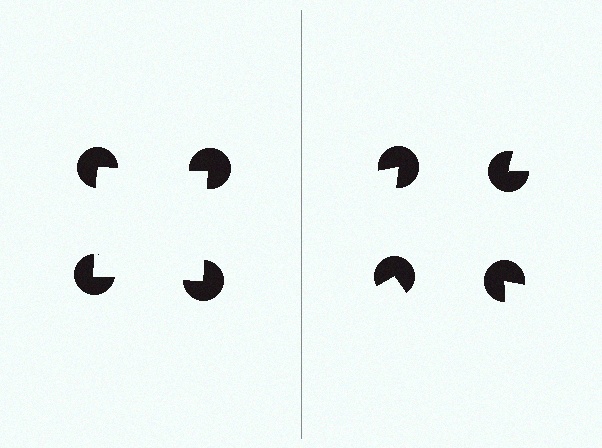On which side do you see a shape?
An illusory square appears on the left side. On the right side the wedge cuts are rotated, so no coherent shape forms.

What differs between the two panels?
The pac-man discs are positioned identically on both sides; only the wedge orientations differ. On the left they align to a square; on the right they are misaligned.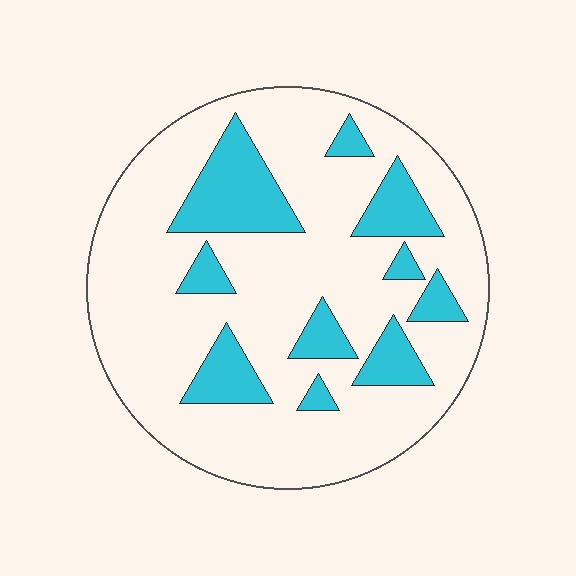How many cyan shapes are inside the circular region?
10.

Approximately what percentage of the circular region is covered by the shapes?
Approximately 20%.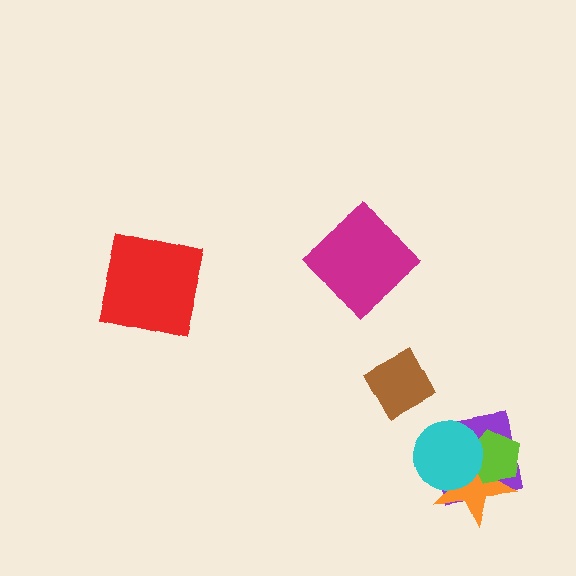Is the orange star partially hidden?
Yes, it is partially covered by another shape.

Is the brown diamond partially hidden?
No, no other shape covers it.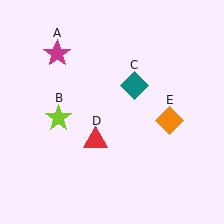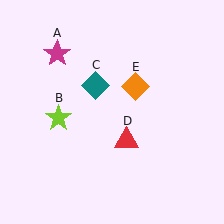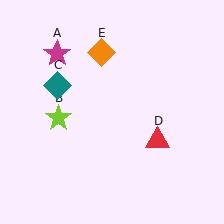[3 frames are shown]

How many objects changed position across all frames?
3 objects changed position: teal diamond (object C), red triangle (object D), orange diamond (object E).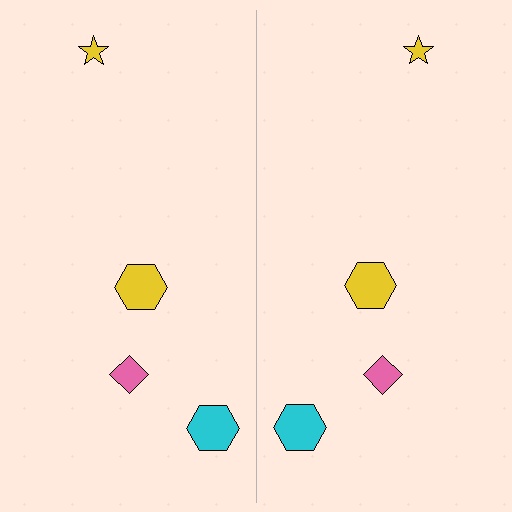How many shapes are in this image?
There are 8 shapes in this image.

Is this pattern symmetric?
Yes, this pattern has bilateral (reflection) symmetry.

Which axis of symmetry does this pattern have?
The pattern has a vertical axis of symmetry running through the center of the image.